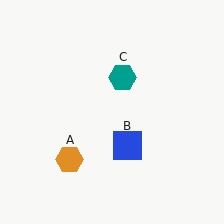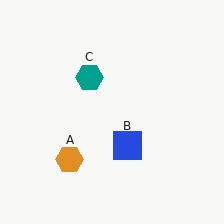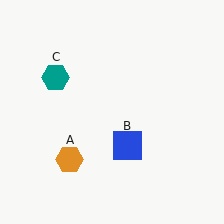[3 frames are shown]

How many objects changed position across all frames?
1 object changed position: teal hexagon (object C).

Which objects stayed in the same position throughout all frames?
Orange hexagon (object A) and blue square (object B) remained stationary.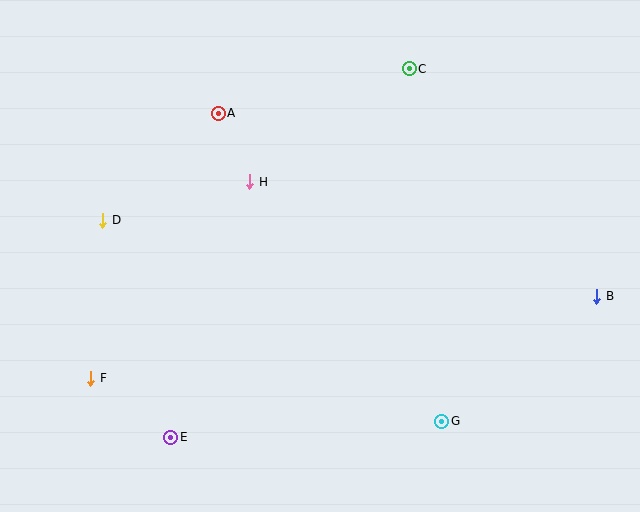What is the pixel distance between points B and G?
The distance between B and G is 199 pixels.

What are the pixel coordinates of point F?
Point F is at (91, 378).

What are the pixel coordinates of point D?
Point D is at (103, 220).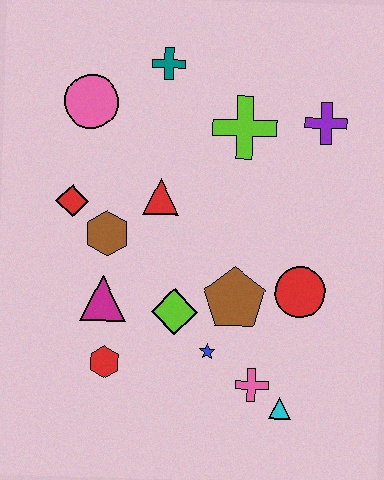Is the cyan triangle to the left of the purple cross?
Yes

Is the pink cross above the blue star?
No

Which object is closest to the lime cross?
The purple cross is closest to the lime cross.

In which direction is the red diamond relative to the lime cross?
The red diamond is to the left of the lime cross.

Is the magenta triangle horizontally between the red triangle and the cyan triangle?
No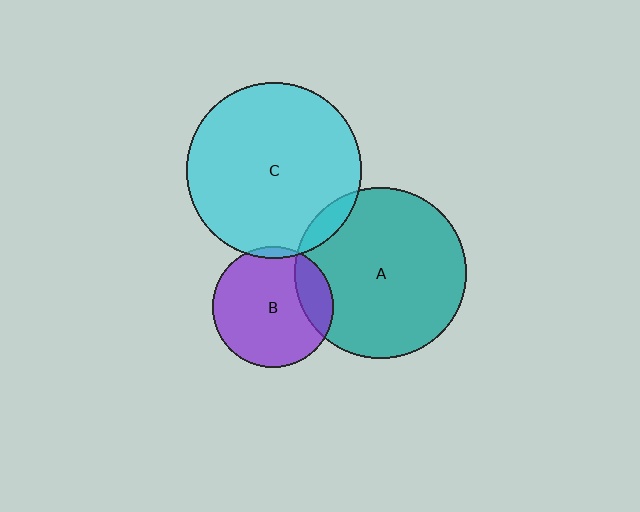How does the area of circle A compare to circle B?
Approximately 2.0 times.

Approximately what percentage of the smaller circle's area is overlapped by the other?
Approximately 5%.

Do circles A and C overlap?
Yes.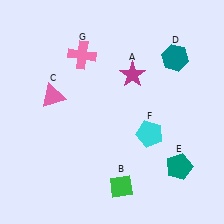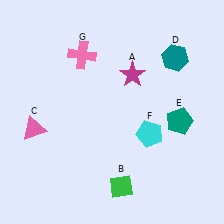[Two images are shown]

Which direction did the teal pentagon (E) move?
The teal pentagon (E) moved up.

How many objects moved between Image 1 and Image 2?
2 objects moved between the two images.